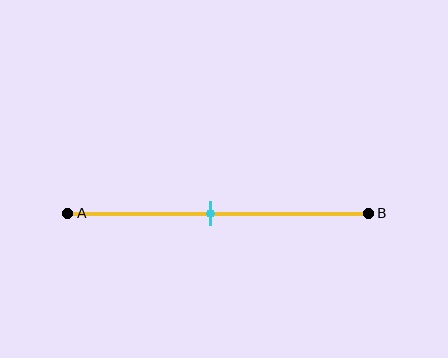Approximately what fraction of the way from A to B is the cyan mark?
The cyan mark is approximately 45% of the way from A to B.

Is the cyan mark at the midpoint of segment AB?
Yes, the mark is approximately at the midpoint.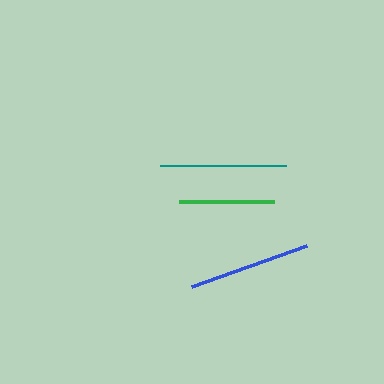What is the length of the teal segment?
The teal segment is approximately 126 pixels long.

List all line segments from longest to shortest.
From longest to shortest: teal, blue, green.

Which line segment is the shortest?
The green line is the shortest at approximately 95 pixels.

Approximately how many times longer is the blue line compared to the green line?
The blue line is approximately 1.3 times the length of the green line.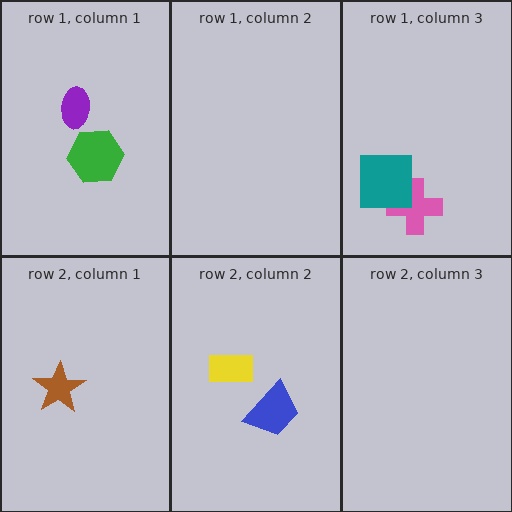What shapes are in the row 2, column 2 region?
The blue trapezoid, the yellow rectangle.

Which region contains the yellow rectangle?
The row 2, column 2 region.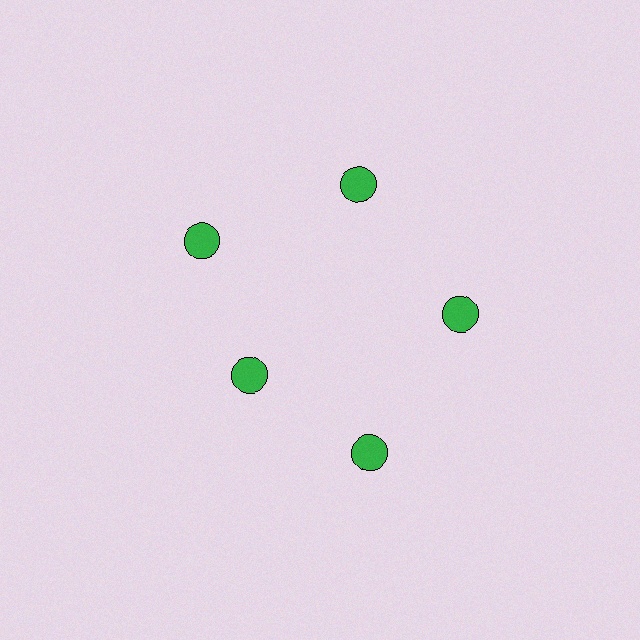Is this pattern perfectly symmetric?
No. The 5 green circles are arranged in a ring, but one element near the 8 o'clock position is pulled inward toward the center, breaking the 5-fold rotational symmetry.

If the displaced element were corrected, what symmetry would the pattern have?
It would have 5-fold rotational symmetry — the pattern would map onto itself every 72 degrees.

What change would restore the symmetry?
The symmetry would be restored by moving it outward, back onto the ring so that all 5 circles sit at equal angles and equal distance from the center.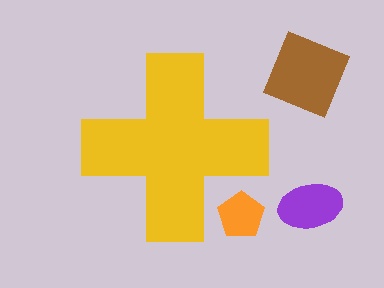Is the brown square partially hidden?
No, the brown square is fully visible.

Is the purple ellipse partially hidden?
No, the purple ellipse is fully visible.